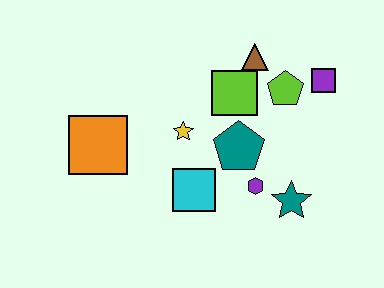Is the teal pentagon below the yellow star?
Yes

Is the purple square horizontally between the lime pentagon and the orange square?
No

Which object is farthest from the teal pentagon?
The orange square is farthest from the teal pentagon.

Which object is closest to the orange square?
The yellow star is closest to the orange square.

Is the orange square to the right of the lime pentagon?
No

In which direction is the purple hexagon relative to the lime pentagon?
The purple hexagon is below the lime pentagon.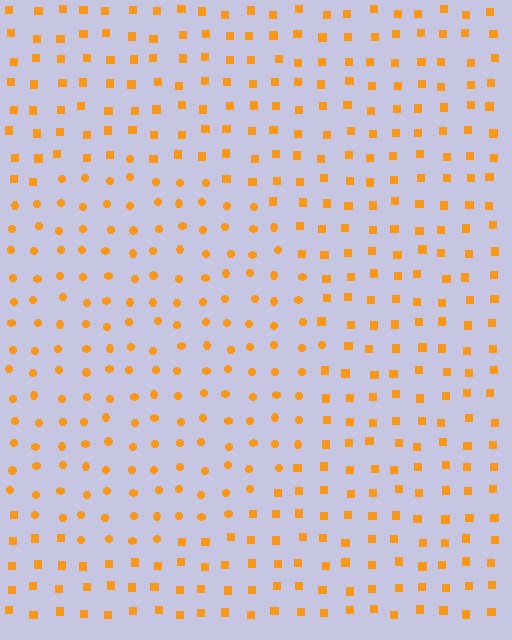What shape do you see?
I see a circle.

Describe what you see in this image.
The image is filled with small orange elements arranged in a uniform grid. A circle-shaped region contains circles, while the surrounding area contains squares. The boundary is defined purely by the change in element shape.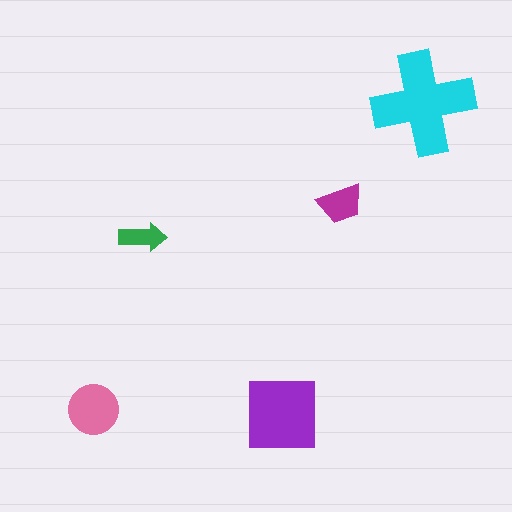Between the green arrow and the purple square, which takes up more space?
The purple square.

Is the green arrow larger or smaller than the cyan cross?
Smaller.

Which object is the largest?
The cyan cross.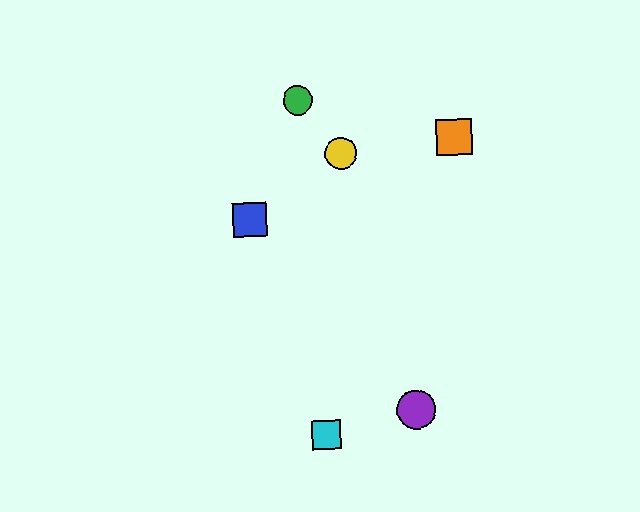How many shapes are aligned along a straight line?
3 shapes (the red circle, the blue square, the purple circle) are aligned along a straight line.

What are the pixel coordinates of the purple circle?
The purple circle is at (416, 410).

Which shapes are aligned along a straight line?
The red circle, the blue square, the purple circle are aligned along a straight line.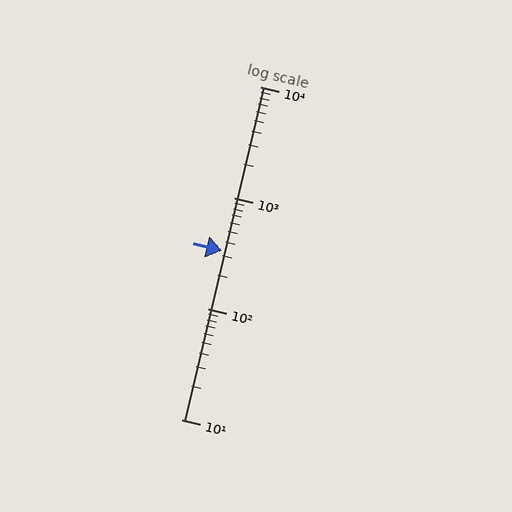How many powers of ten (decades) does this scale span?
The scale spans 3 decades, from 10 to 10000.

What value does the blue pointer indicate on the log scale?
The pointer indicates approximately 330.